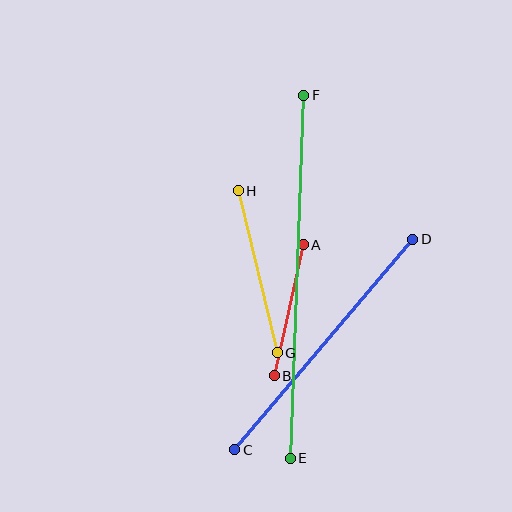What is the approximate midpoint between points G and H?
The midpoint is at approximately (258, 272) pixels.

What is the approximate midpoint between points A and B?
The midpoint is at approximately (289, 310) pixels.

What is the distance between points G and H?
The distance is approximately 167 pixels.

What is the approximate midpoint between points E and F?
The midpoint is at approximately (297, 277) pixels.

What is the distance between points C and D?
The distance is approximately 276 pixels.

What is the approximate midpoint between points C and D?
The midpoint is at approximately (324, 344) pixels.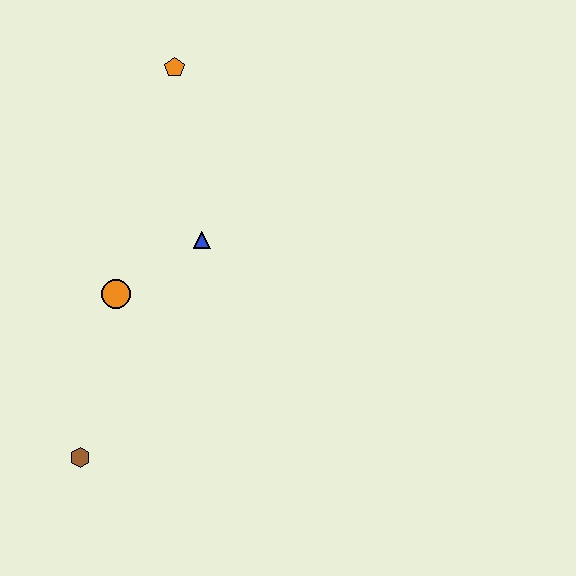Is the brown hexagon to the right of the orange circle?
No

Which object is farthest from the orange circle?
The orange pentagon is farthest from the orange circle.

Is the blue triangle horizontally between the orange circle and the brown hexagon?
No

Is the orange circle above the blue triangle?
No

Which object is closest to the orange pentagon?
The blue triangle is closest to the orange pentagon.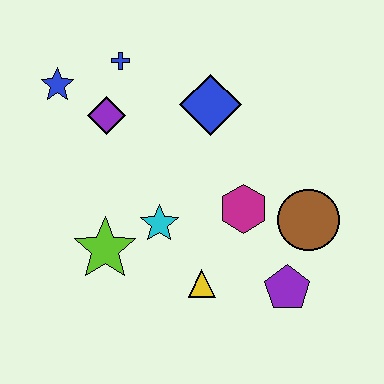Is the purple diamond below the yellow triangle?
No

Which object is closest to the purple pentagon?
The brown circle is closest to the purple pentagon.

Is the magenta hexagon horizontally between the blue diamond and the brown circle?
Yes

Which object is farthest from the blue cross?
The purple pentagon is farthest from the blue cross.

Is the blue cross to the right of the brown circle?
No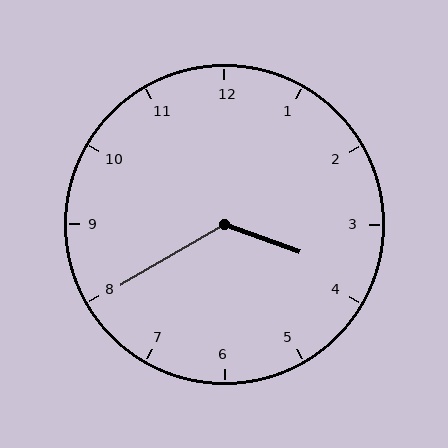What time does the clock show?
3:40.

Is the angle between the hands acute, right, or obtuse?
It is obtuse.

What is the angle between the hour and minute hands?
Approximately 130 degrees.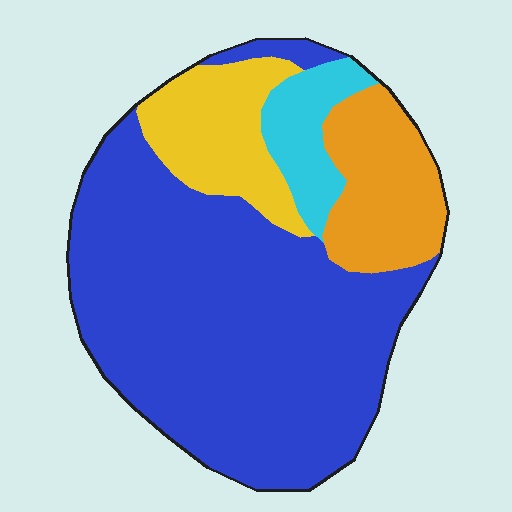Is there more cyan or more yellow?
Yellow.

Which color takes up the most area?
Blue, at roughly 65%.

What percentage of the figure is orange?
Orange takes up about one eighth (1/8) of the figure.